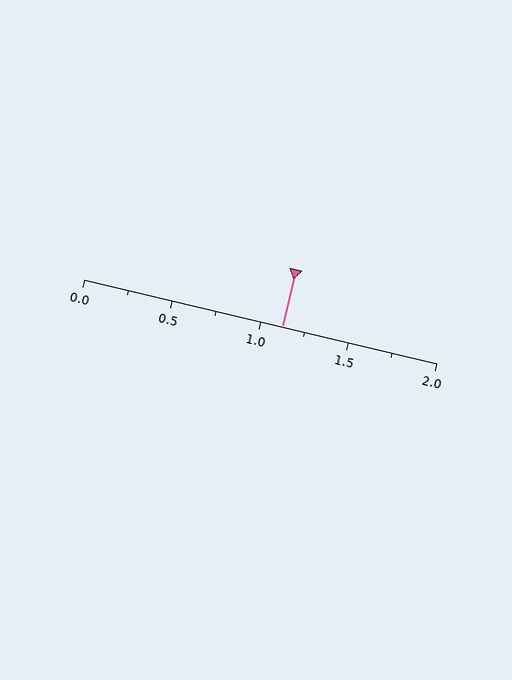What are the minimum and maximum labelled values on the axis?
The axis runs from 0.0 to 2.0.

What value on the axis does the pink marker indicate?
The marker indicates approximately 1.12.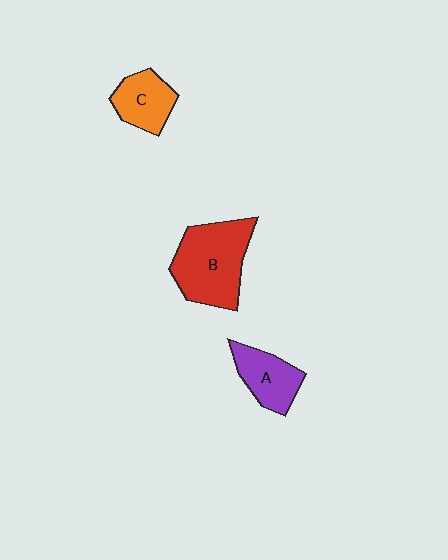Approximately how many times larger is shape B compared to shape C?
Approximately 1.9 times.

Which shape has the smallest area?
Shape C (orange).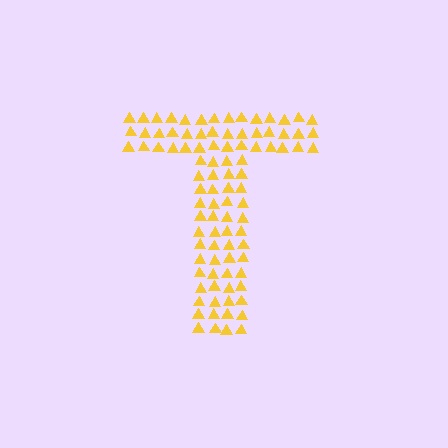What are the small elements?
The small elements are triangles.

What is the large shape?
The large shape is the letter T.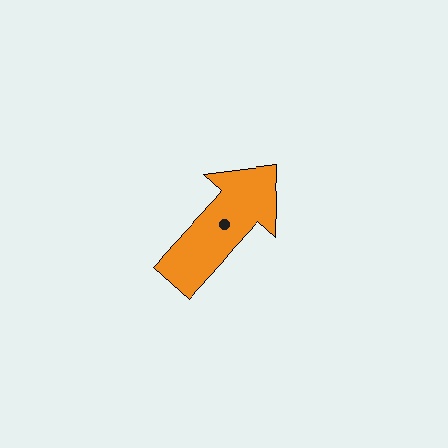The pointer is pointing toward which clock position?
Roughly 1 o'clock.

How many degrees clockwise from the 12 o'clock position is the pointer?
Approximately 42 degrees.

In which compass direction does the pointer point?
Northeast.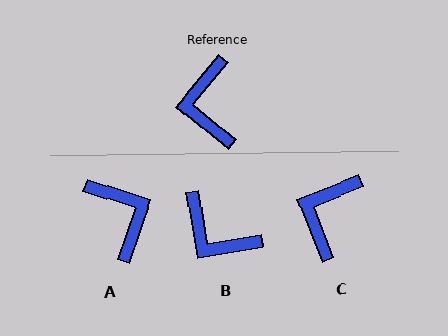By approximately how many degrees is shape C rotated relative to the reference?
Approximately 29 degrees clockwise.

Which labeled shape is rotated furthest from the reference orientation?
A, about 159 degrees away.